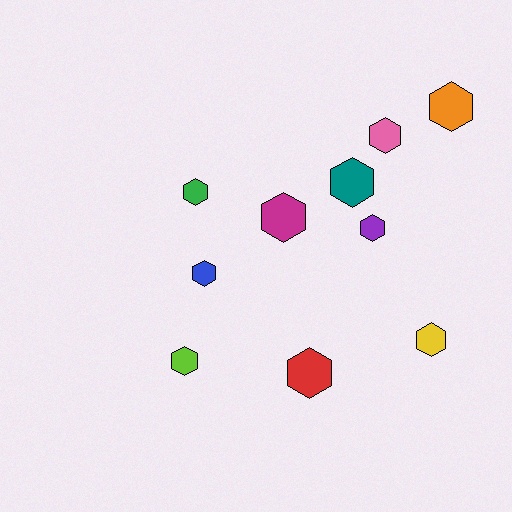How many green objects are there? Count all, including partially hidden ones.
There is 1 green object.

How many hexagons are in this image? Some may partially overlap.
There are 10 hexagons.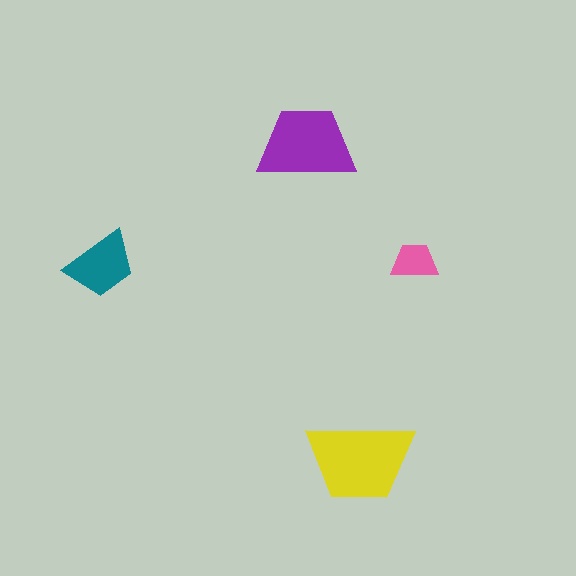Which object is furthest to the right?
The pink trapezoid is rightmost.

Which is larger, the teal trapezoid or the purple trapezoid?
The purple one.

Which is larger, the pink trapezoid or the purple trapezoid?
The purple one.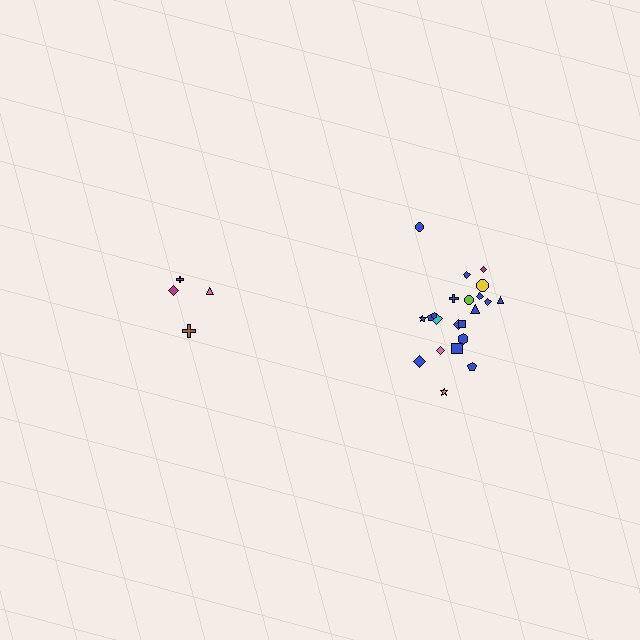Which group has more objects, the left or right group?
The right group.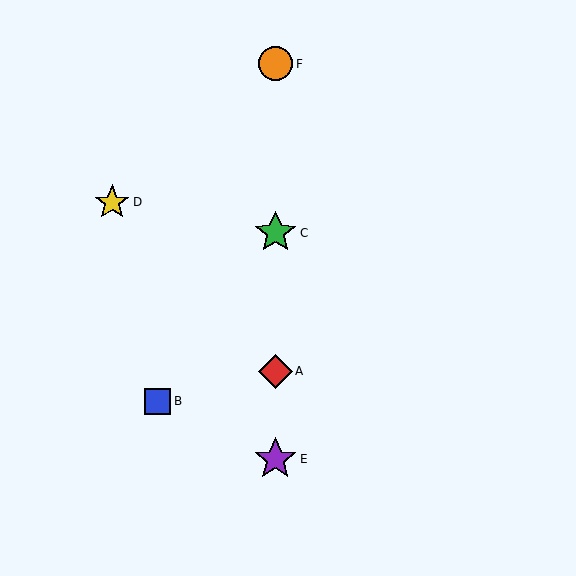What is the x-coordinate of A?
Object A is at x≈275.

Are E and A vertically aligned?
Yes, both are at x≈275.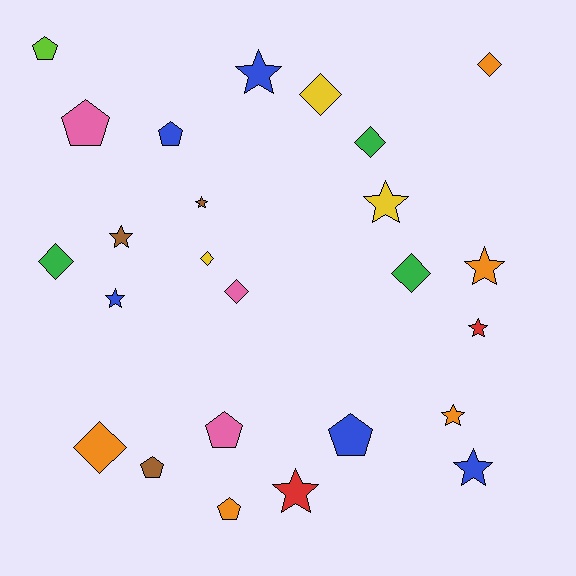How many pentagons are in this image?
There are 7 pentagons.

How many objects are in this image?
There are 25 objects.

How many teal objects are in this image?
There are no teal objects.